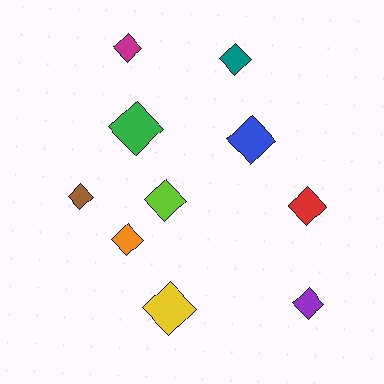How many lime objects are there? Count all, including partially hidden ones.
There is 1 lime object.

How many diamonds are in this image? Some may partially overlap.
There are 10 diamonds.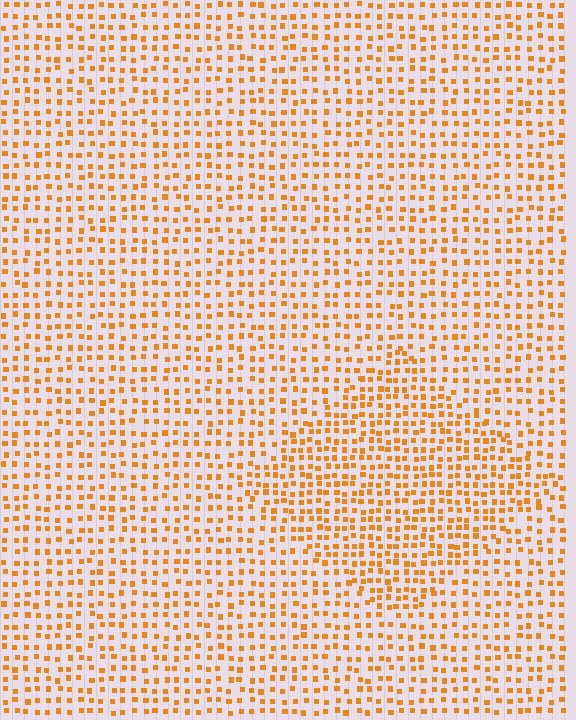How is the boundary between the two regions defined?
The boundary is defined by a change in element density (approximately 1.5x ratio). All elements are the same color, size, and shape.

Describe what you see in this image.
The image contains small orange elements arranged at two different densities. A diamond-shaped region is visible where the elements are more densely packed than the surrounding area.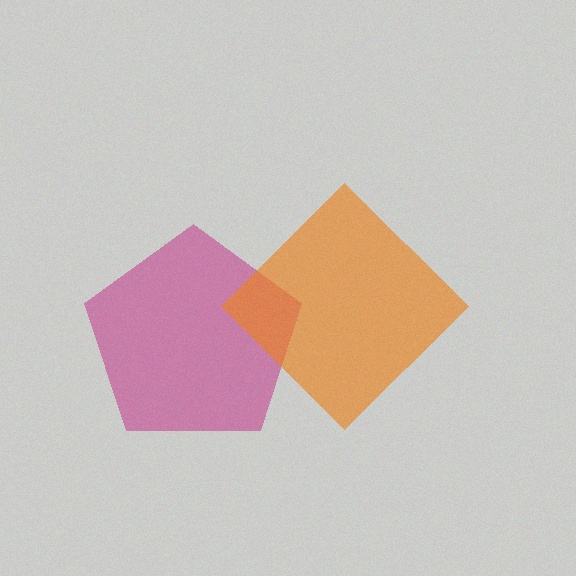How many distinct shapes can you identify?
There are 2 distinct shapes: a magenta pentagon, an orange diamond.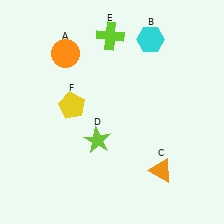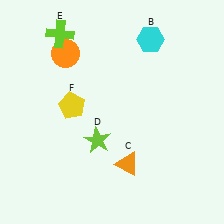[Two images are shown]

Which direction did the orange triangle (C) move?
The orange triangle (C) moved left.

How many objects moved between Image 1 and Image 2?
2 objects moved between the two images.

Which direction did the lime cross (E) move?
The lime cross (E) moved left.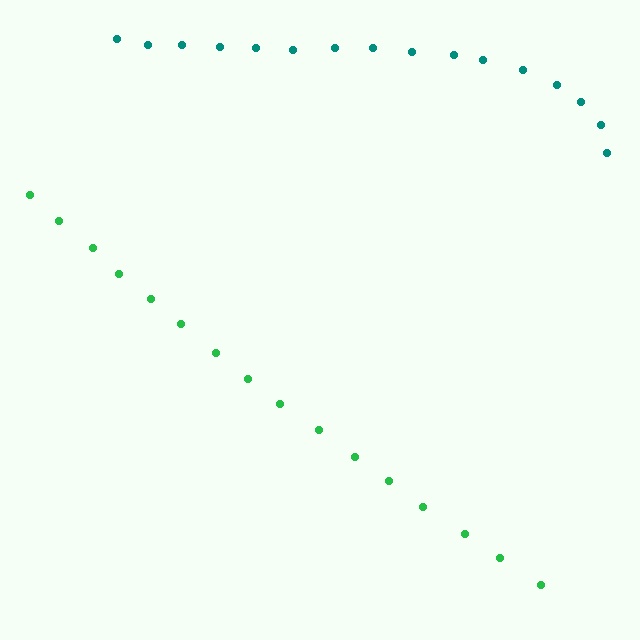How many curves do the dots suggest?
There are 2 distinct paths.